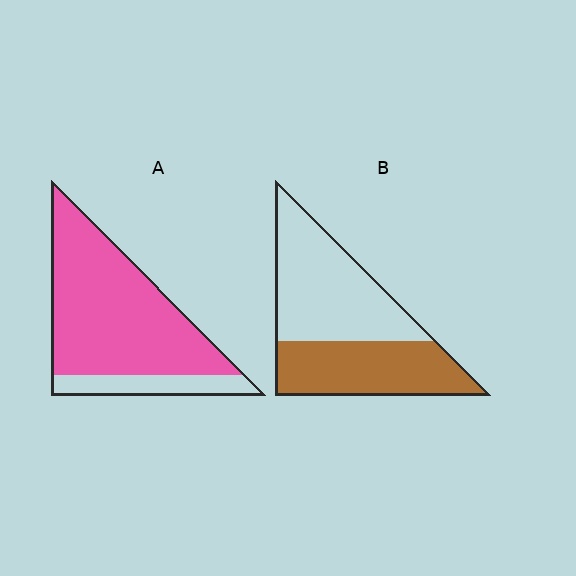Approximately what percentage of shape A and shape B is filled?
A is approximately 80% and B is approximately 45%.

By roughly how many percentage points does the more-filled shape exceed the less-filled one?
By roughly 35 percentage points (A over B).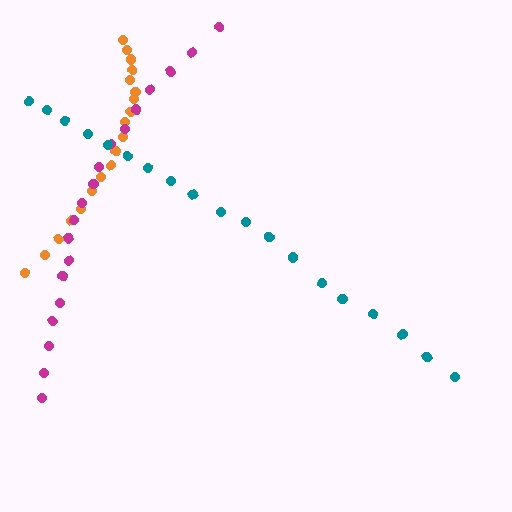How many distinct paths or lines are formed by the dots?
There are 3 distinct paths.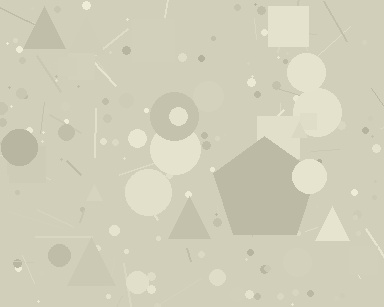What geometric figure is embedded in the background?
A pentagon is embedded in the background.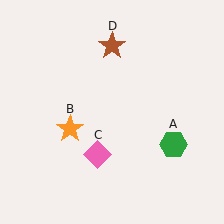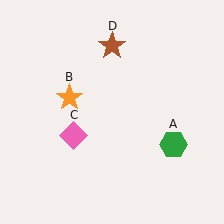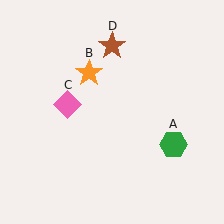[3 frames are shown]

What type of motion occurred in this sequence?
The orange star (object B), pink diamond (object C) rotated clockwise around the center of the scene.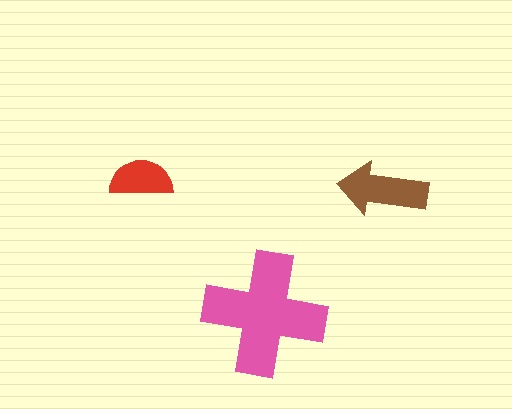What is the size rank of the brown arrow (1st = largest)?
2nd.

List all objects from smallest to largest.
The red semicircle, the brown arrow, the pink cross.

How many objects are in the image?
There are 3 objects in the image.